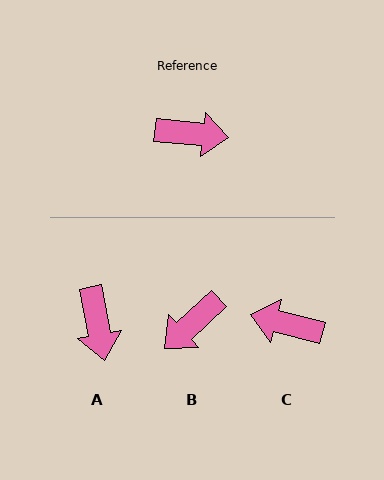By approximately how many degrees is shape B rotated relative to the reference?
Approximately 132 degrees clockwise.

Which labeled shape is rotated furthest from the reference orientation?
C, about 171 degrees away.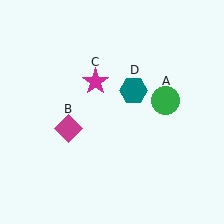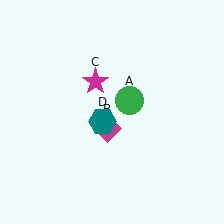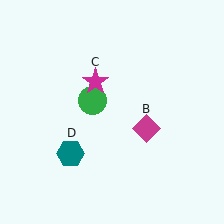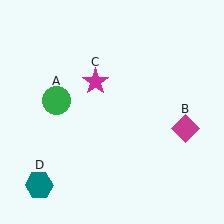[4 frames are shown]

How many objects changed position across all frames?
3 objects changed position: green circle (object A), magenta diamond (object B), teal hexagon (object D).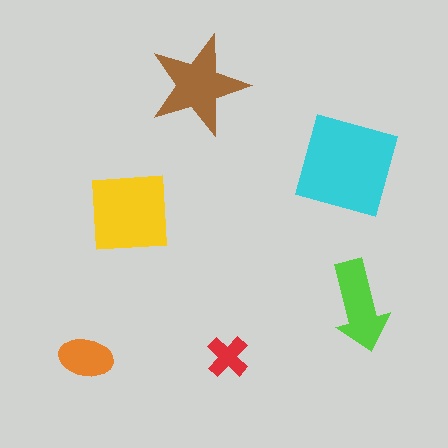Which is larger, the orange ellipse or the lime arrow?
The lime arrow.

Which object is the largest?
The cyan square.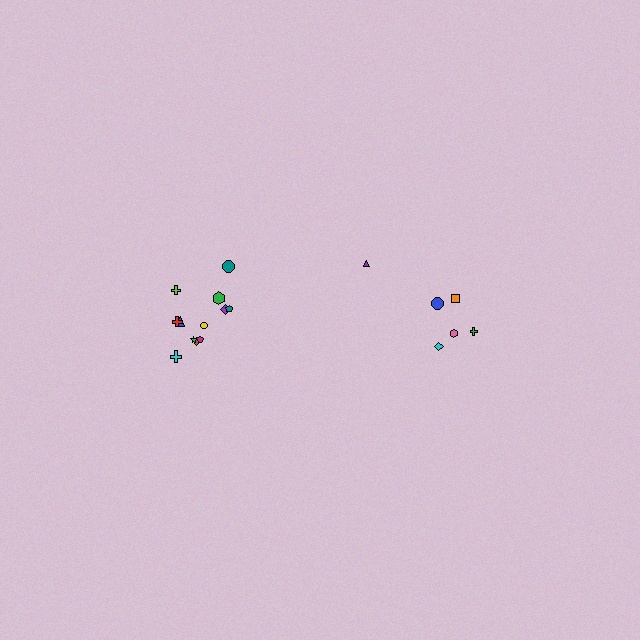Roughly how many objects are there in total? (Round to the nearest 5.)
Roughly 20 objects in total.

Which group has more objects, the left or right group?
The left group.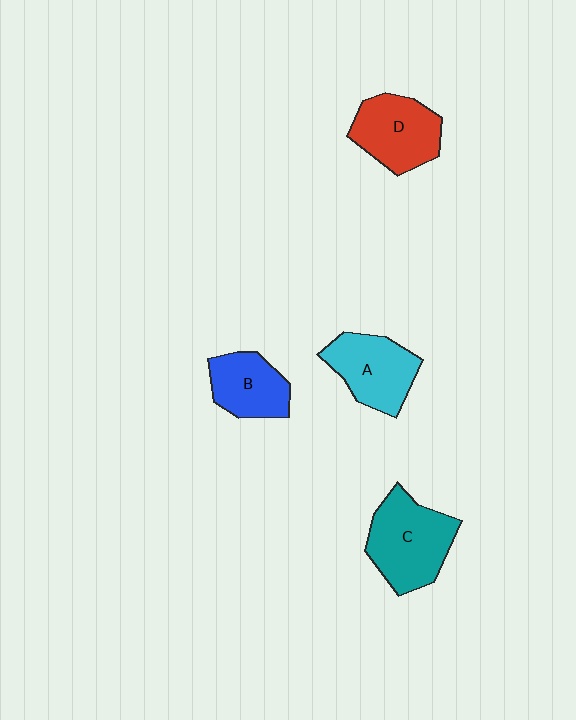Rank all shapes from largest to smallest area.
From largest to smallest: C (teal), D (red), A (cyan), B (blue).